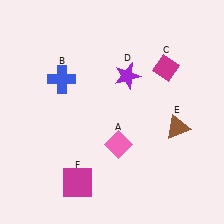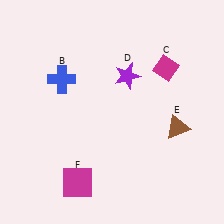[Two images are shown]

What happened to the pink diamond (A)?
The pink diamond (A) was removed in Image 2. It was in the bottom-right area of Image 1.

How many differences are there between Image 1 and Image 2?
There is 1 difference between the two images.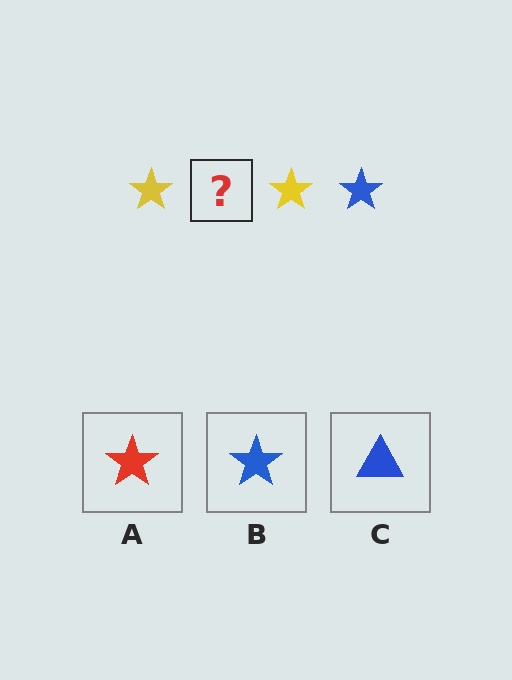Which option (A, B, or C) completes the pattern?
B.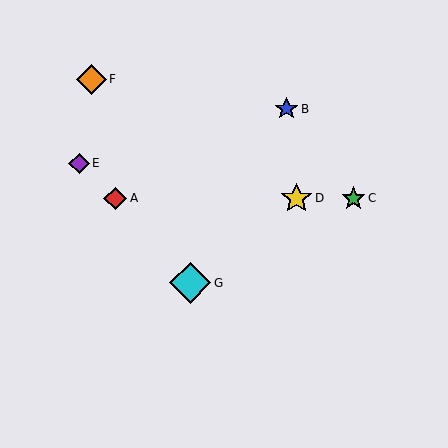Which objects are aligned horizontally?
Objects A, C, D are aligned horizontally.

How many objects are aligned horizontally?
3 objects (A, C, D) are aligned horizontally.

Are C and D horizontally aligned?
Yes, both are at y≈198.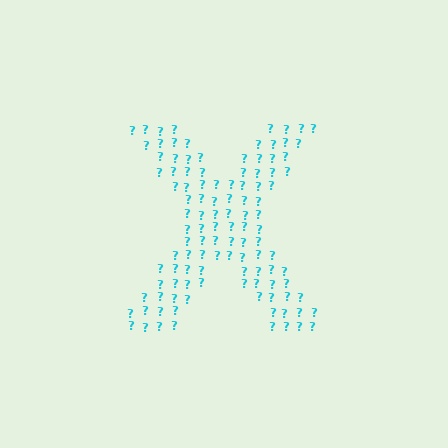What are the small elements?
The small elements are question marks.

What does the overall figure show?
The overall figure shows the letter X.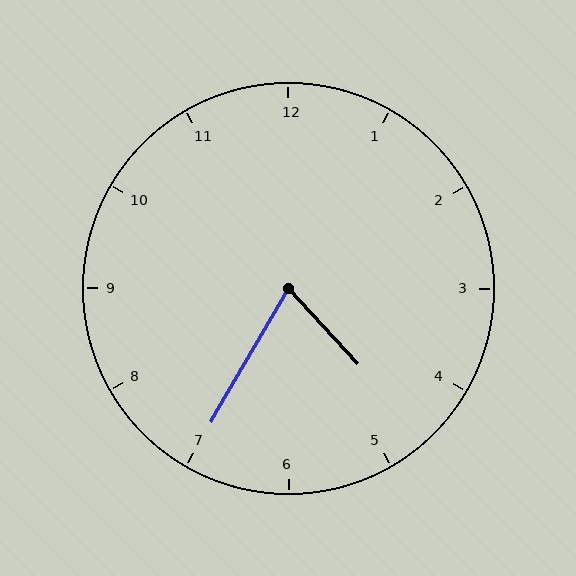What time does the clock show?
4:35.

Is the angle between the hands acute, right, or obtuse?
It is acute.